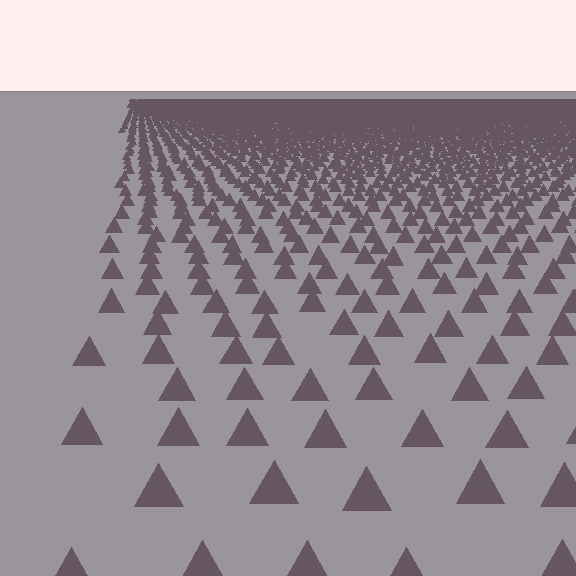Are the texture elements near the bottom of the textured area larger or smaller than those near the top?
Larger. Near the bottom, elements are closer to the viewer and appear at a bigger on-screen size.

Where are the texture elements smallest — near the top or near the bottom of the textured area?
Near the top.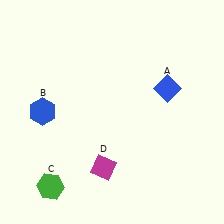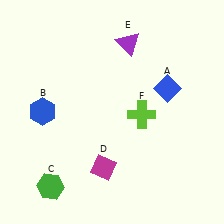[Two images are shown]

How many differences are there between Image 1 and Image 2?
There are 2 differences between the two images.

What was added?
A purple triangle (E), a lime cross (F) were added in Image 2.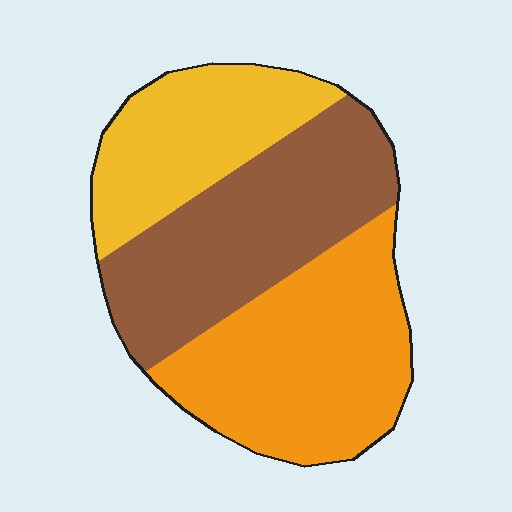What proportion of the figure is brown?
Brown covers roughly 35% of the figure.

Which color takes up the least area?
Yellow, at roughly 25%.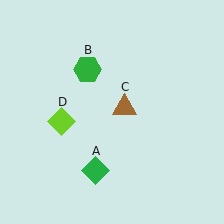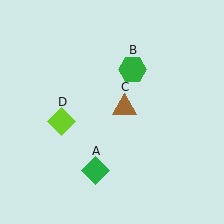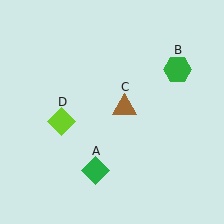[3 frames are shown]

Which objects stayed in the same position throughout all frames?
Green diamond (object A) and brown triangle (object C) and lime diamond (object D) remained stationary.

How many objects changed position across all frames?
1 object changed position: green hexagon (object B).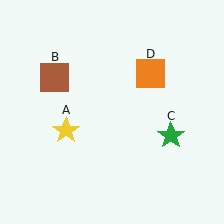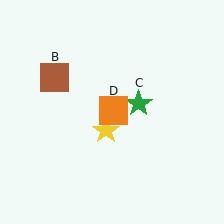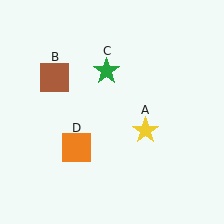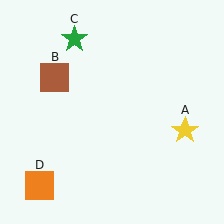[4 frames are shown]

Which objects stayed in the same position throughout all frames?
Brown square (object B) remained stationary.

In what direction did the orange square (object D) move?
The orange square (object D) moved down and to the left.